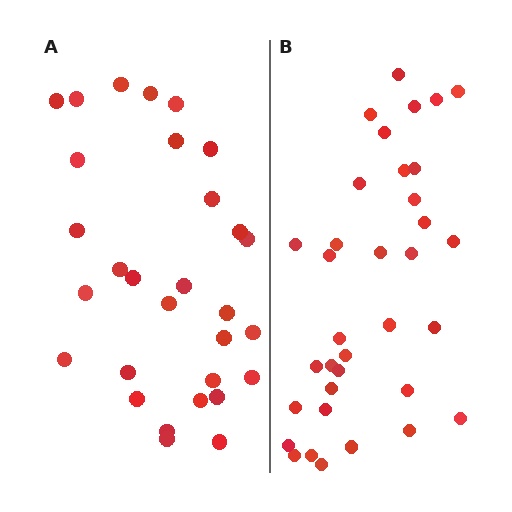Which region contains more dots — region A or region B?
Region B (the right region) has more dots.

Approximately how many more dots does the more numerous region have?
Region B has about 5 more dots than region A.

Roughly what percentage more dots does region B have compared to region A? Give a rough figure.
About 15% more.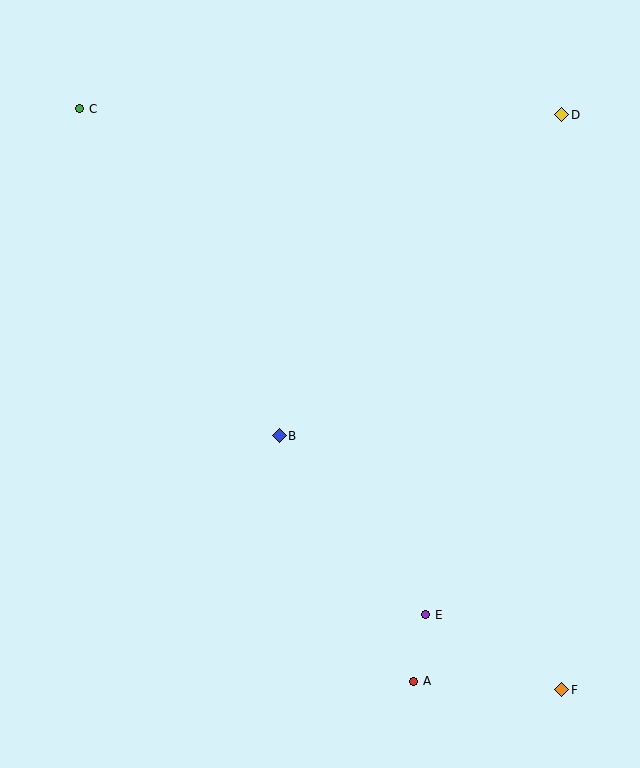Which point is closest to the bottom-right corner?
Point F is closest to the bottom-right corner.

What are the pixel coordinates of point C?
Point C is at (80, 109).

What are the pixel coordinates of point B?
Point B is at (279, 436).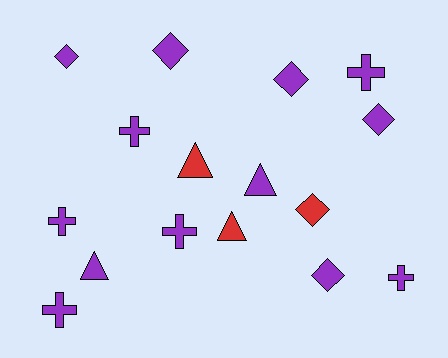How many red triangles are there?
There are 2 red triangles.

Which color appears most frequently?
Purple, with 13 objects.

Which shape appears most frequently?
Cross, with 6 objects.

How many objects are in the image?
There are 16 objects.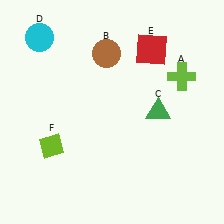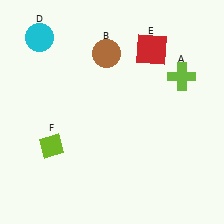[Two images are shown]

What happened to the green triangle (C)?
The green triangle (C) was removed in Image 2. It was in the top-right area of Image 1.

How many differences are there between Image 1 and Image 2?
There is 1 difference between the two images.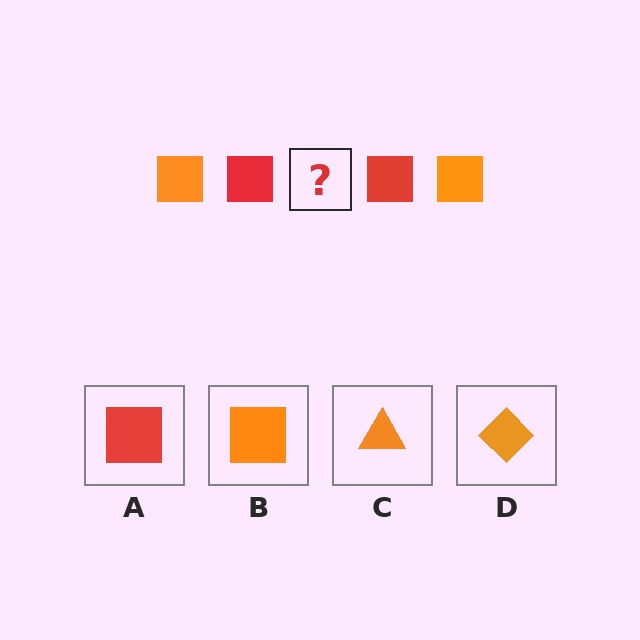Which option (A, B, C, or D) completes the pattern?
B.